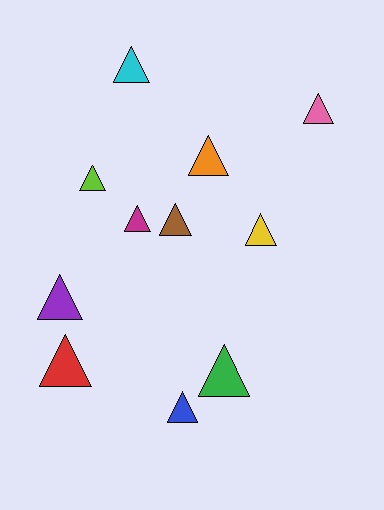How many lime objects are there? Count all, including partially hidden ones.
There is 1 lime object.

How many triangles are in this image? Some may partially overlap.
There are 11 triangles.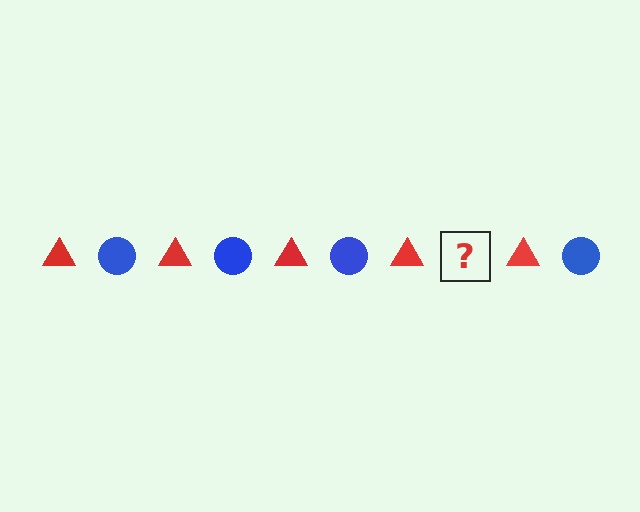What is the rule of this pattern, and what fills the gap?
The rule is that the pattern alternates between red triangle and blue circle. The gap should be filled with a blue circle.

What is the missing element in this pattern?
The missing element is a blue circle.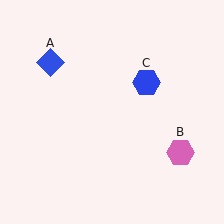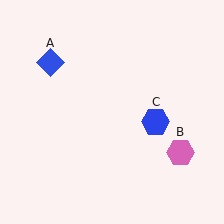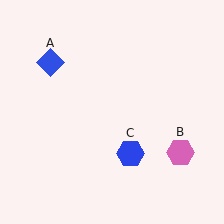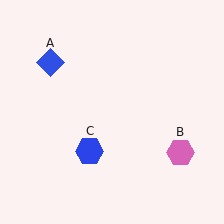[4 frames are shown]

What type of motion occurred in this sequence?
The blue hexagon (object C) rotated clockwise around the center of the scene.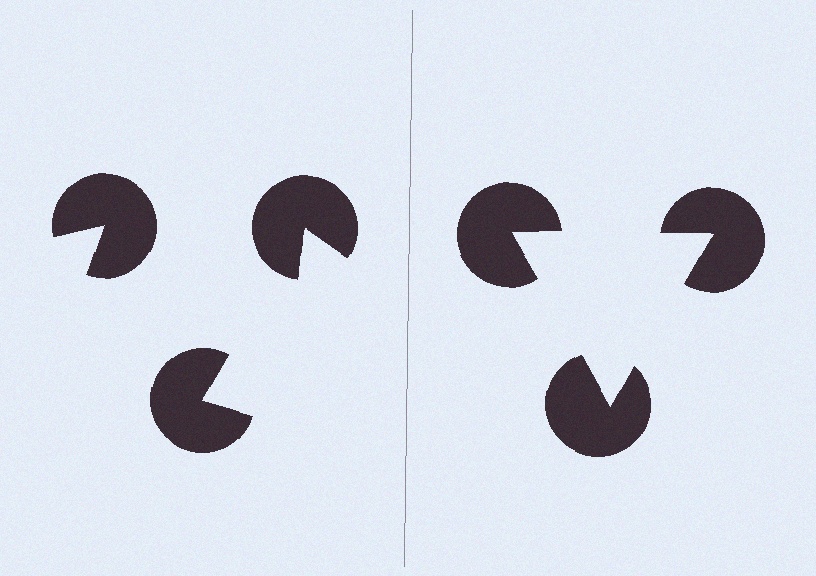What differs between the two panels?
The pac-man discs are positioned identically on both sides; only the wedge orientations differ. On the right they align to a triangle; on the left they are misaligned.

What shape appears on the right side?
An illusory triangle.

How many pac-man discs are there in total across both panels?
6 — 3 on each side.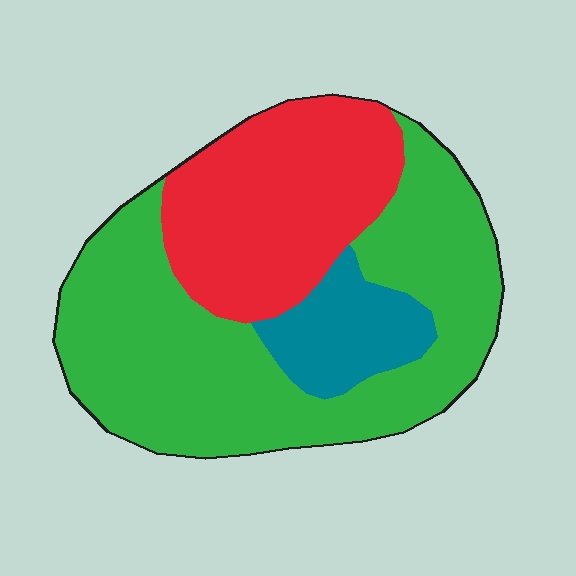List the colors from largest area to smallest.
From largest to smallest: green, red, teal.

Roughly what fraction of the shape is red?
Red covers about 30% of the shape.